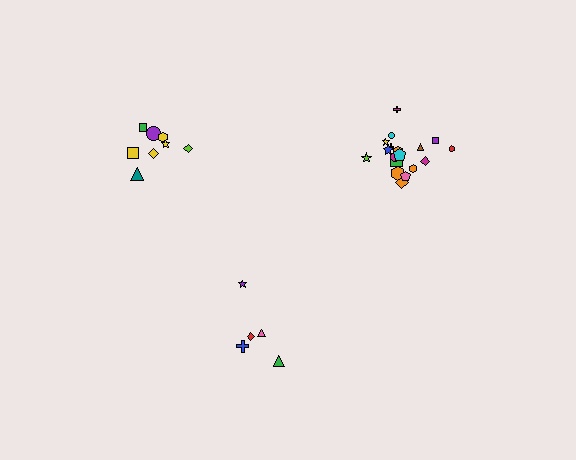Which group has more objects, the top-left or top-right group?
The top-right group.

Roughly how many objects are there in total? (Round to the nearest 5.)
Roughly 30 objects in total.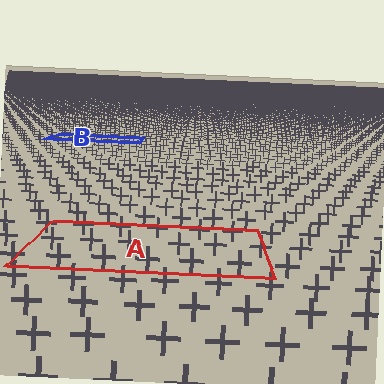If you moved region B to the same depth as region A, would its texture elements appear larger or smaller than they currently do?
They would appear larger. At a closer depth, the same texture elements are projected at a bigger on-screen size.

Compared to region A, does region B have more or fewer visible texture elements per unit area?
Region B has more texture elements per unit area — they are packed more densely because it is farther away.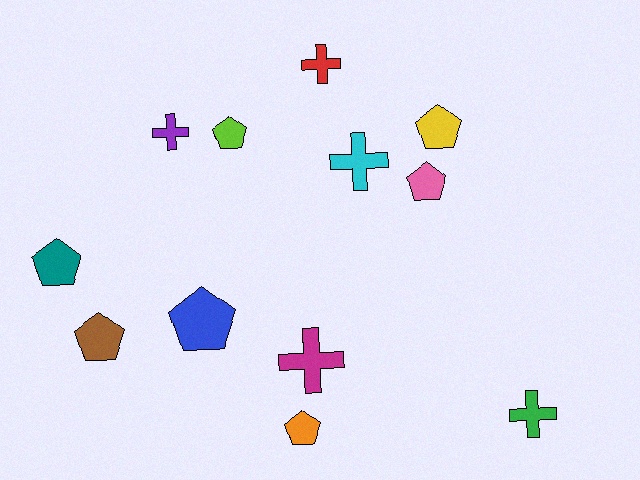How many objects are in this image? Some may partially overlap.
There are 12 objects.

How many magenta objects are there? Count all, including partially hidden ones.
There is 1 magenta object.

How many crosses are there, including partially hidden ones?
There are 5 crosses.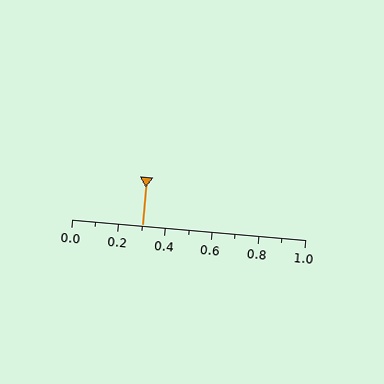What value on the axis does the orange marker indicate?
The marker indicates approximately 0.3.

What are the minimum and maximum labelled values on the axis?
The axis runs from 0.0 to 1.0.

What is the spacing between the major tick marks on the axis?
The major ticks are spaced 0.2 apart.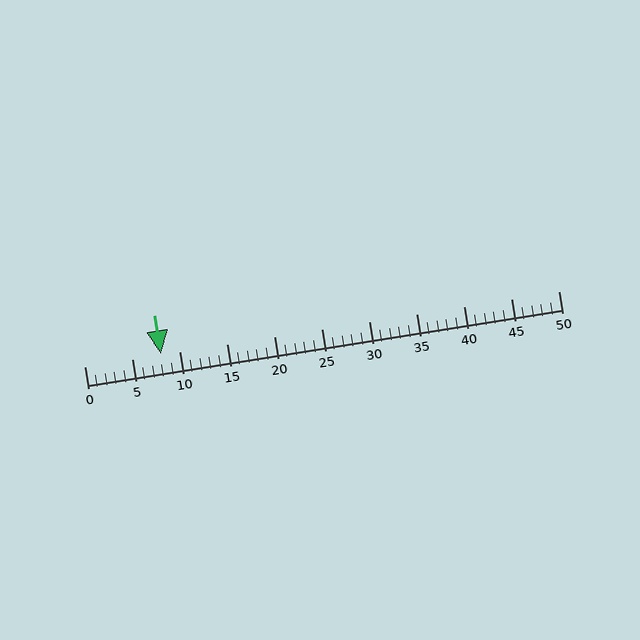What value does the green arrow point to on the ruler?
The green arrow points to approximately 8.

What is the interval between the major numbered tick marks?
The major tick marks are spaced 5 units apart.